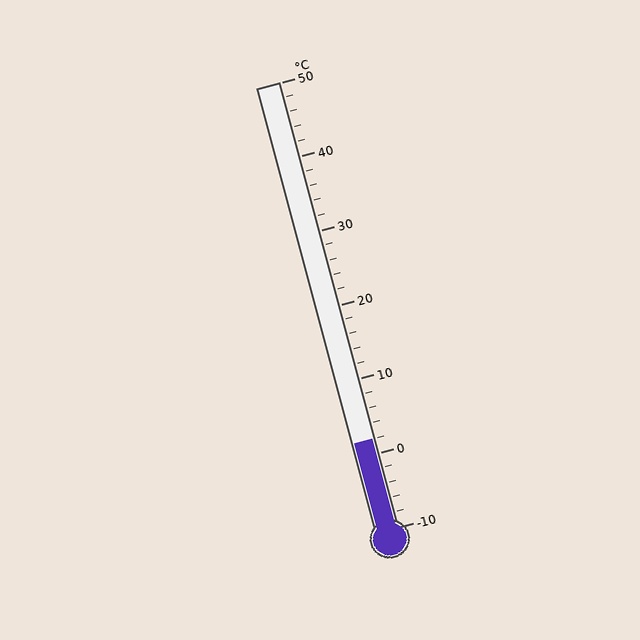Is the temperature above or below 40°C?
The temperature is below 40°C.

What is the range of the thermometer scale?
The thermometer scale ranges from -10°C to 50°C.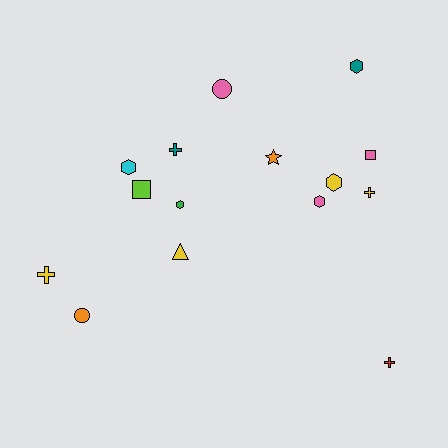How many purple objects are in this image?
There are no purple objects.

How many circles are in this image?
There are 2 circles.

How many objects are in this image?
There are 15 objects.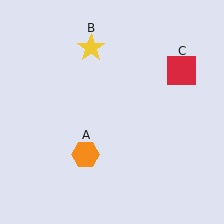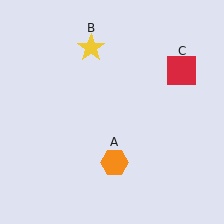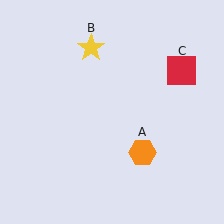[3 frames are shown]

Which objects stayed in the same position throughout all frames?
Yellow star (object B) and red square (object C) remained stationary.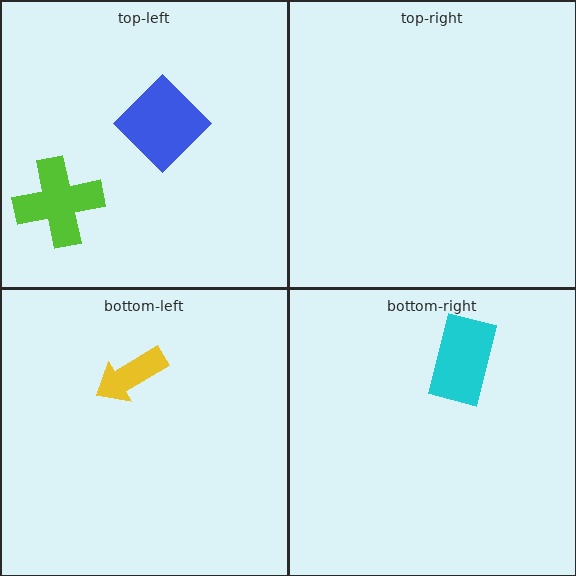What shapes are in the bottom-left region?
The yellow arrow.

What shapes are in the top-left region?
The blue diamond, the lime cross.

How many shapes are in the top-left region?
2.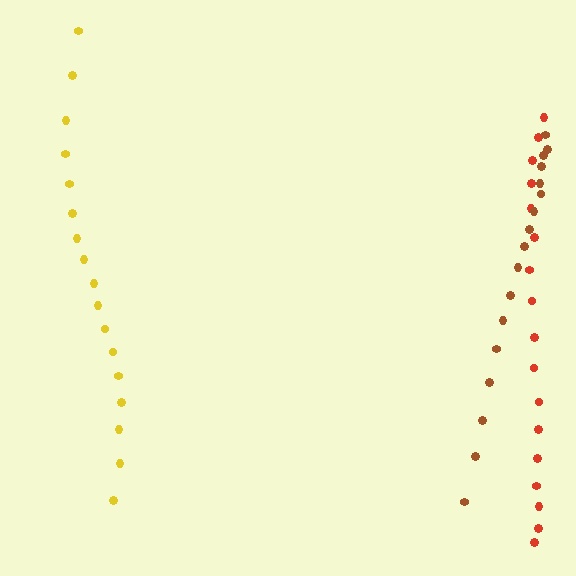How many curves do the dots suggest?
There are 3 distinct paths.